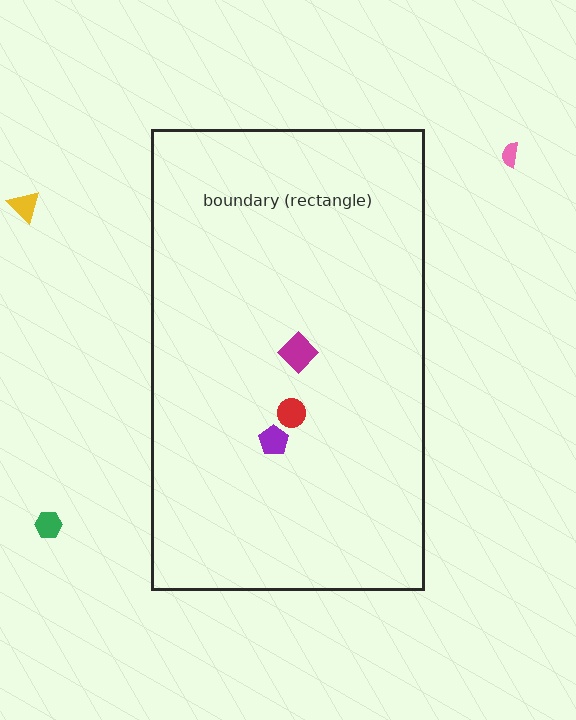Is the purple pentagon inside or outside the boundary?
Inside.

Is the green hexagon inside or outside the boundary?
Outside.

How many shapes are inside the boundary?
3 inside, 3 outside.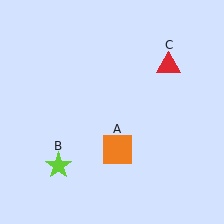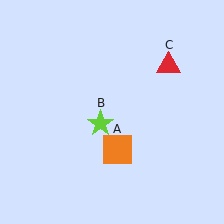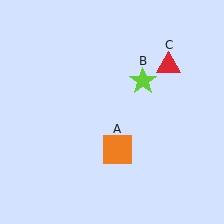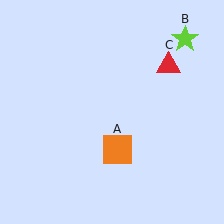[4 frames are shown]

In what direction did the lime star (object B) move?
The lime star (object B) moved up and to the right.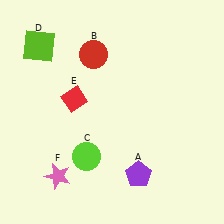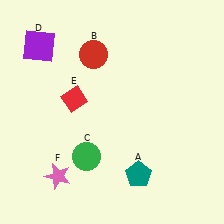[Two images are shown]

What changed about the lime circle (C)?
In Image 1, C is lime. In Image 2, it changed to green.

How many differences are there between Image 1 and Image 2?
There are 3 differences between the two images.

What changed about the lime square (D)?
In Image 1, D is lime. In Image 2, it changed to purple.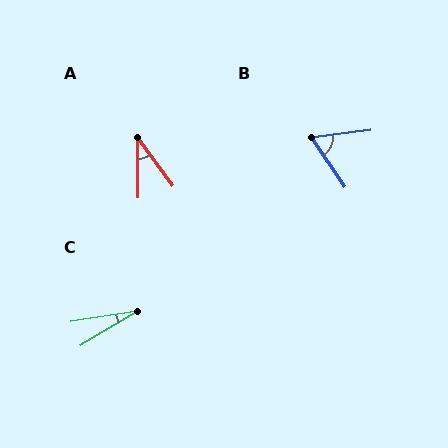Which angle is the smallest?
C, at approximately 22 degrees.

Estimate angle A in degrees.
Approximately 35 degrees.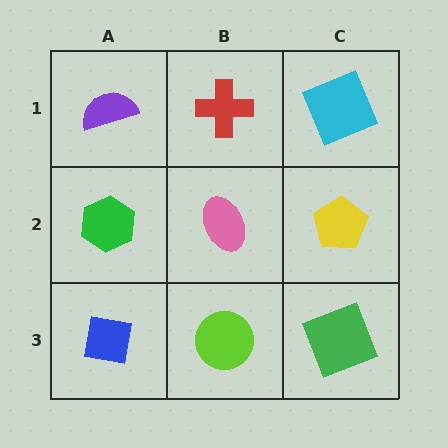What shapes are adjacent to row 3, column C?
A yellow pentagon (row 2, column C), a lime circle (row 3, column B).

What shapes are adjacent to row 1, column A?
A green hexagon (row 2, column A), a red cross (row 1, column B).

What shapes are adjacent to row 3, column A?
A green hexagon (row 2, column A), a lime circle (row 3, column B).